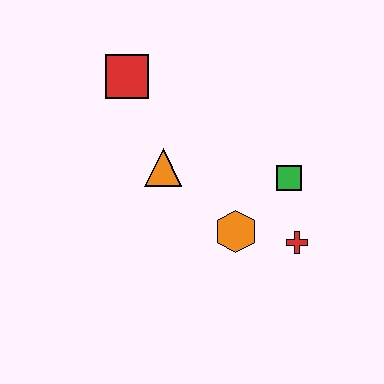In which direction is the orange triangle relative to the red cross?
The orange triangle is to the left of the red cross.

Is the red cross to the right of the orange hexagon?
Yes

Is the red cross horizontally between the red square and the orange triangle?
No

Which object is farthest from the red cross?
The red square is farthest from the red cross.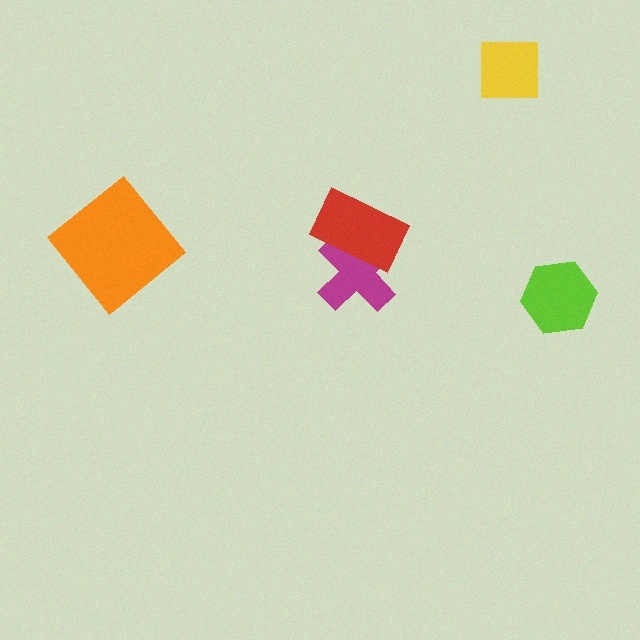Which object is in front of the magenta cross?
The red rectangle is in front of the magenta cross.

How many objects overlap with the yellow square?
0 objects overlap with the yellow square.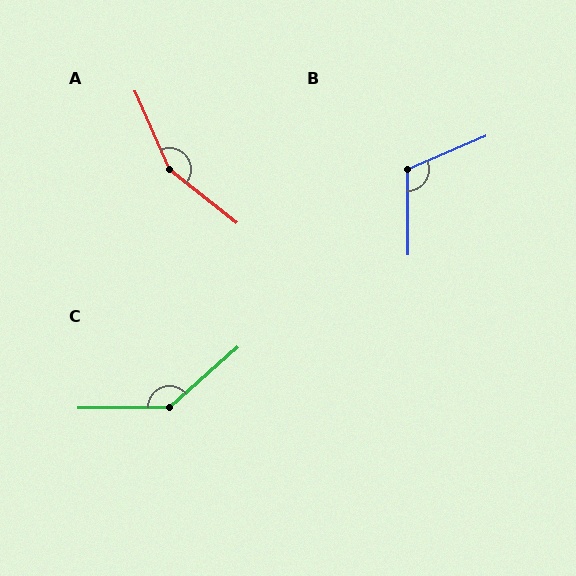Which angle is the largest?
A, at approximately 152 degrees.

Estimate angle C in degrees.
Approximately 139 degrees.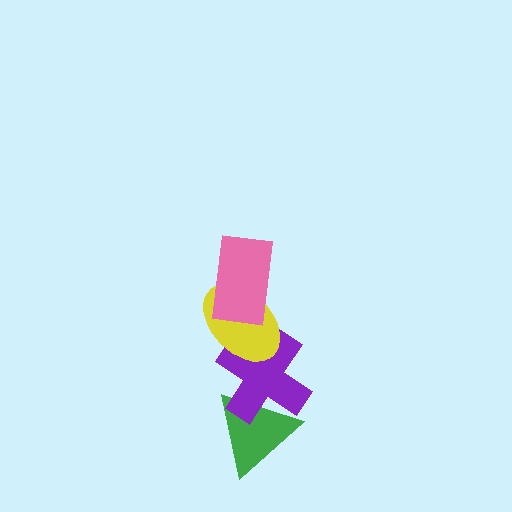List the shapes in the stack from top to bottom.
From top to bottom: the pink rectangle, the yellow ellipse, the purple cross, the green triangle.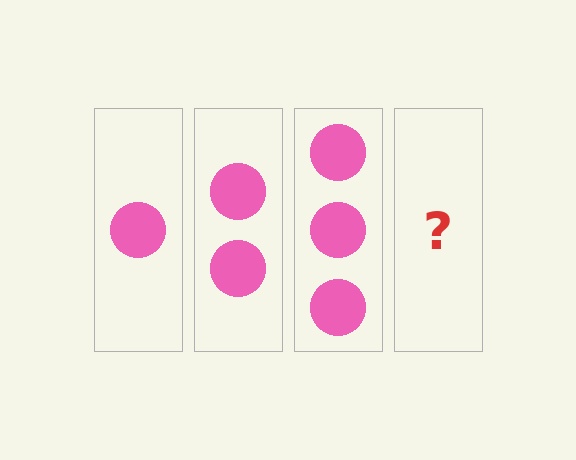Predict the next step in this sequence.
The next step is 4 circles.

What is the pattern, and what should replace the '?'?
The pattern is that each step adds one more circle. The '?' should be 4 circles.